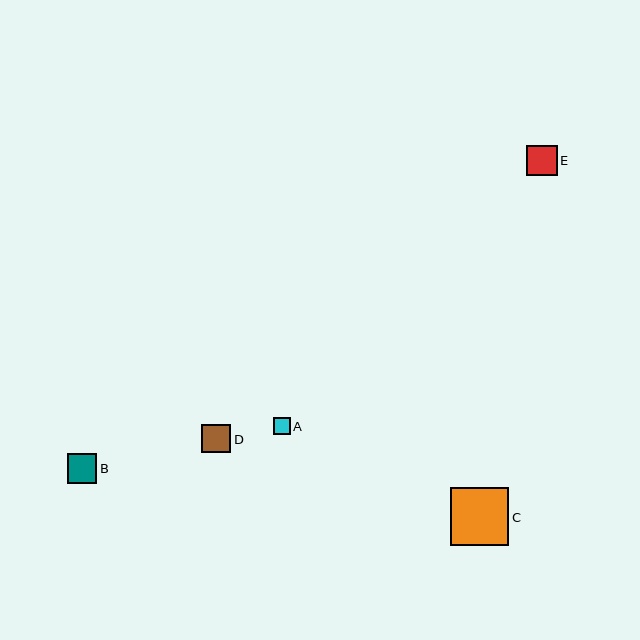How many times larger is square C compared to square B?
Square C is approximately 2.0 times the size of square B.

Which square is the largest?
Square C is the largest with a size of approximately 58 pixels.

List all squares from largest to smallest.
From largest to smallest: C, E, B, D, A.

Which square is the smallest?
Square A is the smallest with a size of approximately 16 pixels.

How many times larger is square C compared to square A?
Square C is approximately 3.5 times the size of square A.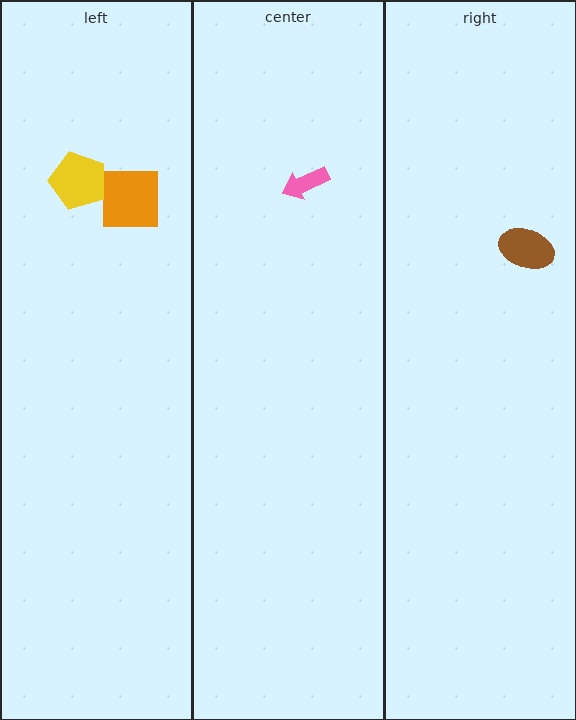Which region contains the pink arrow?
The center region.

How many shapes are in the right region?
1.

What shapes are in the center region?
The pink arrow.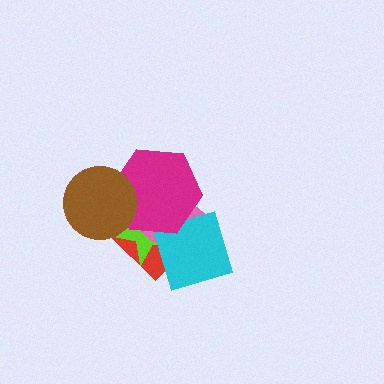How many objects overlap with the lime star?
5 objects overlap with the lime star.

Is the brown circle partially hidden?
No, no other shape covers it.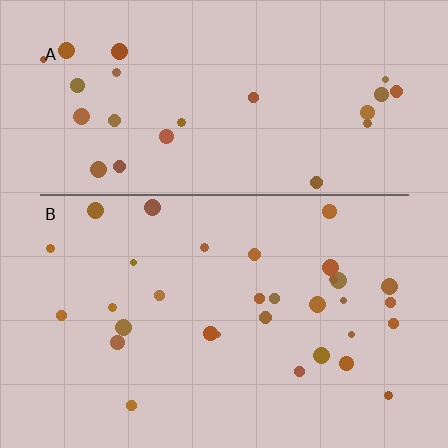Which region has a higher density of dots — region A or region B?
B (the bottom).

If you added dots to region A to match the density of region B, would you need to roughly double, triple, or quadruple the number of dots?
Approximately double.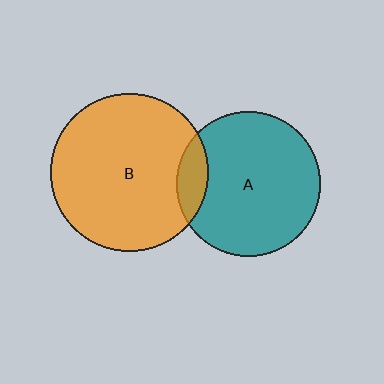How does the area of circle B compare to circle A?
Approximately 1.2 times.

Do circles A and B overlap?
Yes.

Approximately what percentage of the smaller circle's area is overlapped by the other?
Approximately 10%.